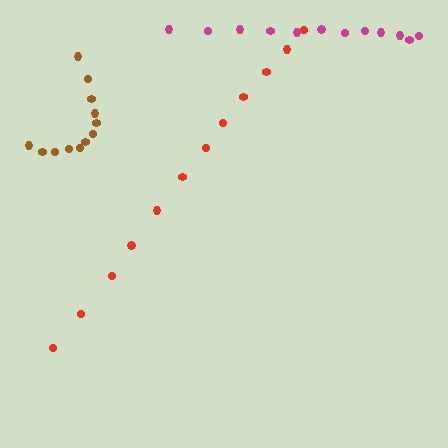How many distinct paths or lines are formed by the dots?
There are 3 distinct paths.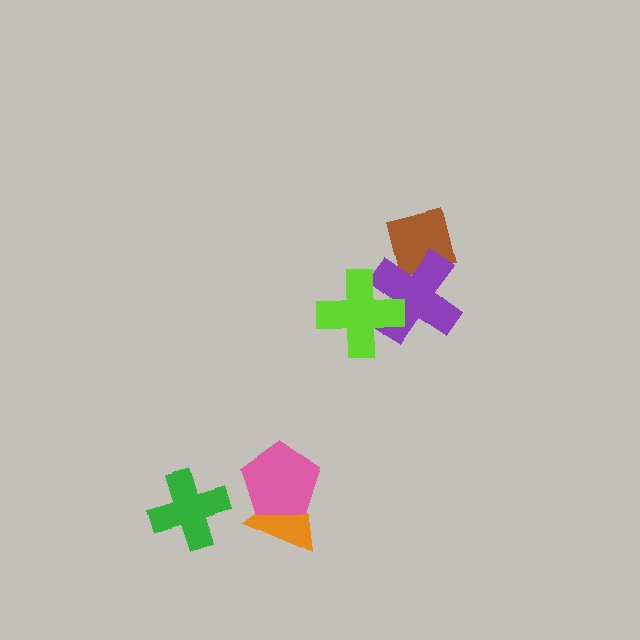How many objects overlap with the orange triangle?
1 object overlaps with the orange triangle.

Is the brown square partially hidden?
Yes, it is partially covered by another shape.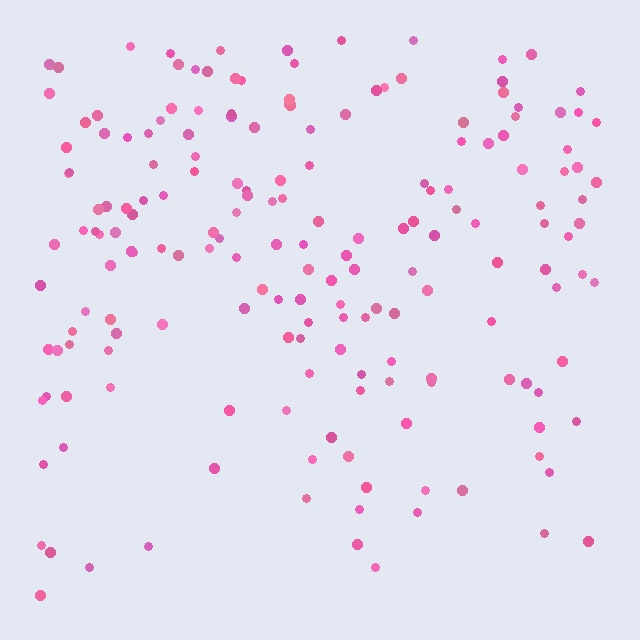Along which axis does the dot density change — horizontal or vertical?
Vertical.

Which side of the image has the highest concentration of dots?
The top.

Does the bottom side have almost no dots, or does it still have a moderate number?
Still a moderate number, just noticeably fewer than the top.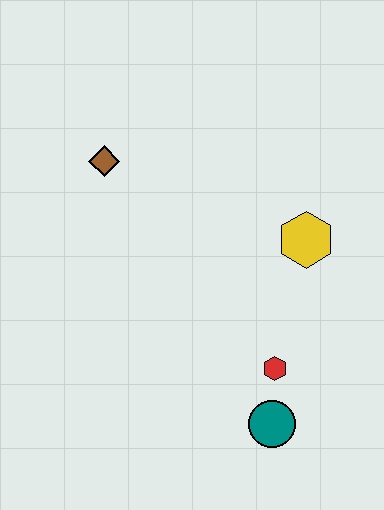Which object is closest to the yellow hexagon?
The red hexagon is closest to the yellow hexagon.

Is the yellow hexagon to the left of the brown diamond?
No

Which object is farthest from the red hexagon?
The brown diamond is farthest from the red hexagon.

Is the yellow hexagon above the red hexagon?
Yes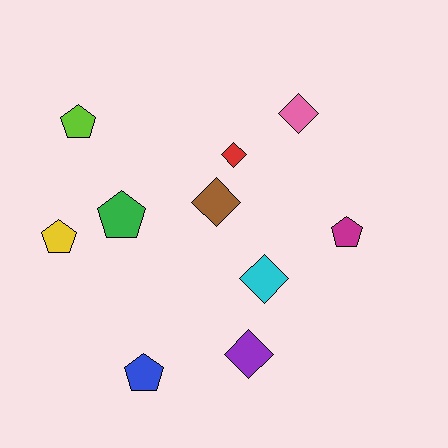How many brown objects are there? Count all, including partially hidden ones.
There is 1 brown object.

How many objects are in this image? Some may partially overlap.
There are 10 objects.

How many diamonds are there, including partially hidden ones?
There are 5 diamonds.